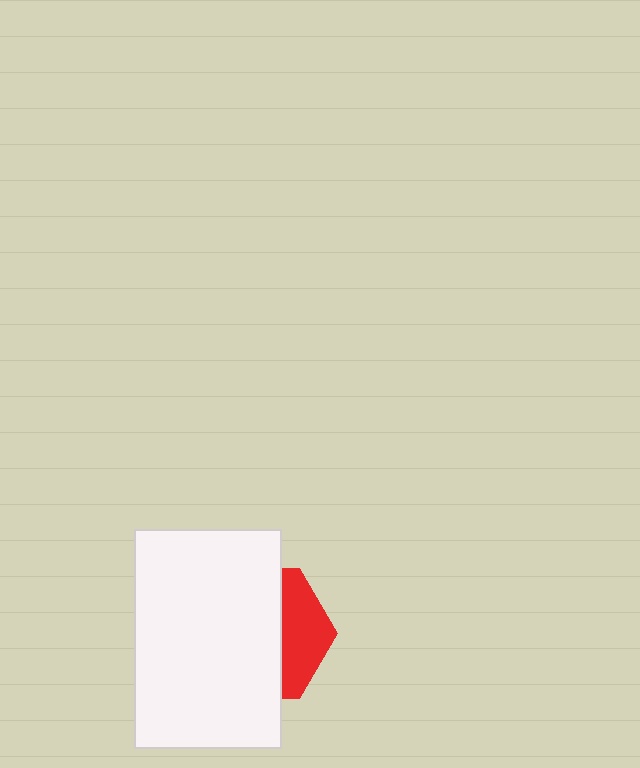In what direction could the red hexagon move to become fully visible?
The red hexagon could move right. That would shift it out from behind the white rectangle entirely.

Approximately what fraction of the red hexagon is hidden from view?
Roughly 67% of the red hexagon is hidden behind the white rectangle.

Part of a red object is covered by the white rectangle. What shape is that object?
It is a hexagon.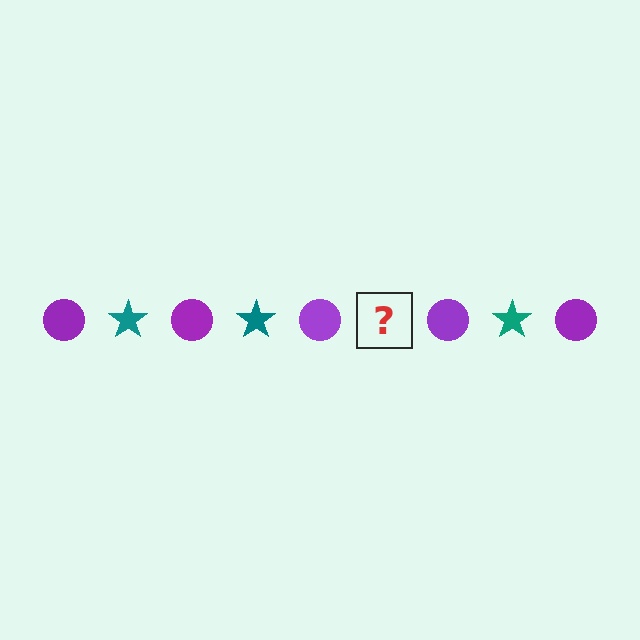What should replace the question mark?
The question mark should be replaced with a teal star.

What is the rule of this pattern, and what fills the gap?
The rule is that the pattern alternates between purple circle and teal star. The gap should be filled with a teal star.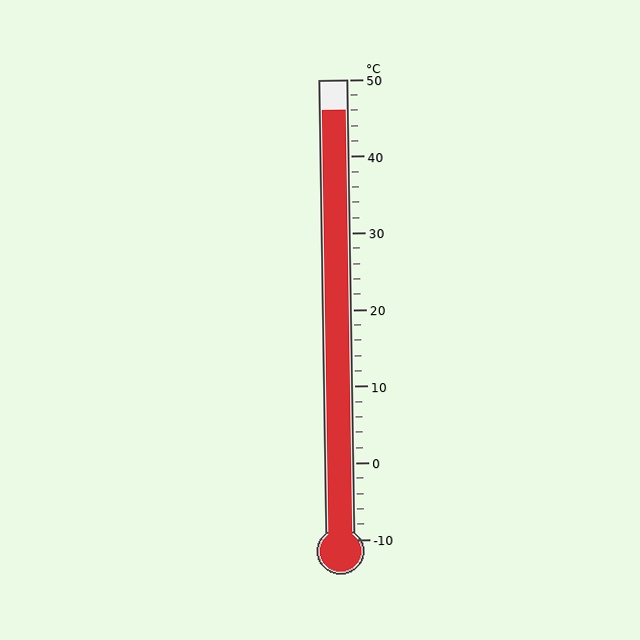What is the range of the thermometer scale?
The thermometer scale ranges from -10°C to 50°C.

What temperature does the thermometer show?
The thermometer shows approximately 46°C.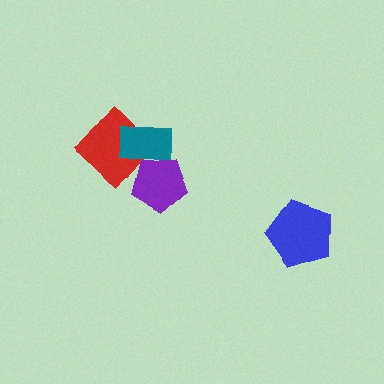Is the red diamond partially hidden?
Yes, it is partially covered by another shape.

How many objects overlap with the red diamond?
1 object overlaps with the red diamond.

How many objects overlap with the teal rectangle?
2 objects overlap with the teal rectangle.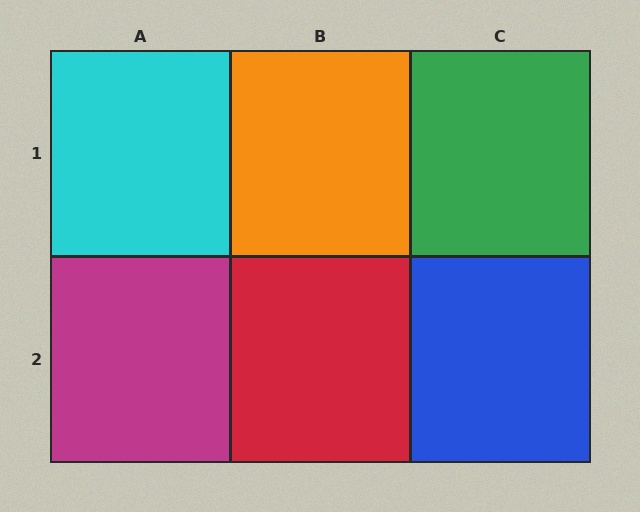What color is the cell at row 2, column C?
Blue.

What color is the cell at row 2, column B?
Red.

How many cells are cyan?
1 cell is cyan.